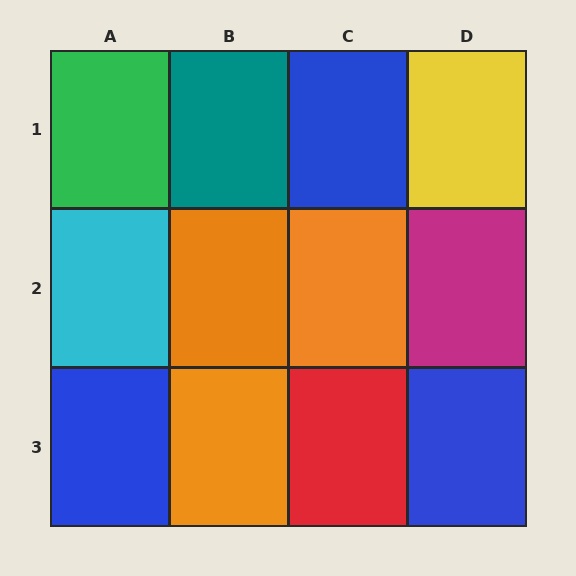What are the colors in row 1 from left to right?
Green, teal, blue, yellow.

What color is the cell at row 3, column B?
Orange.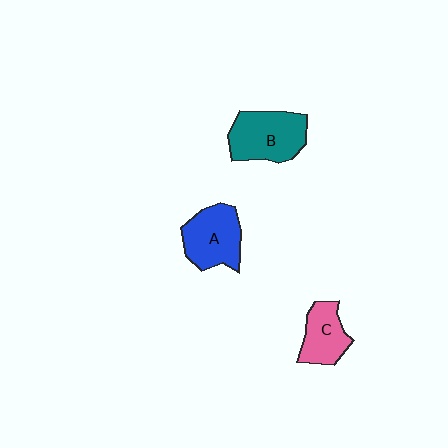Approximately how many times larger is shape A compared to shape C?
Approximately 1.3 times.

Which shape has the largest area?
Shape B (teal).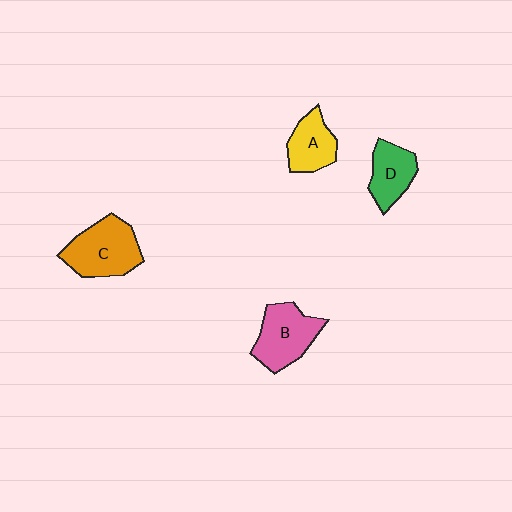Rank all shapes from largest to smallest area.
From largest to smallest: C (orange), B (pink), D (green), A (yellow).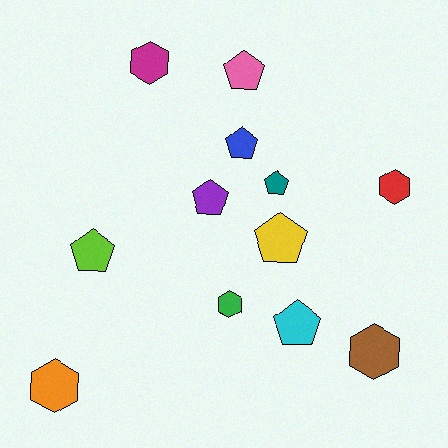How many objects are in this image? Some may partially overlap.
There are 12 objects.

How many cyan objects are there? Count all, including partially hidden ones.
There is 1 cyan object.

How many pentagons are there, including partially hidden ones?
There are 7 pentagons.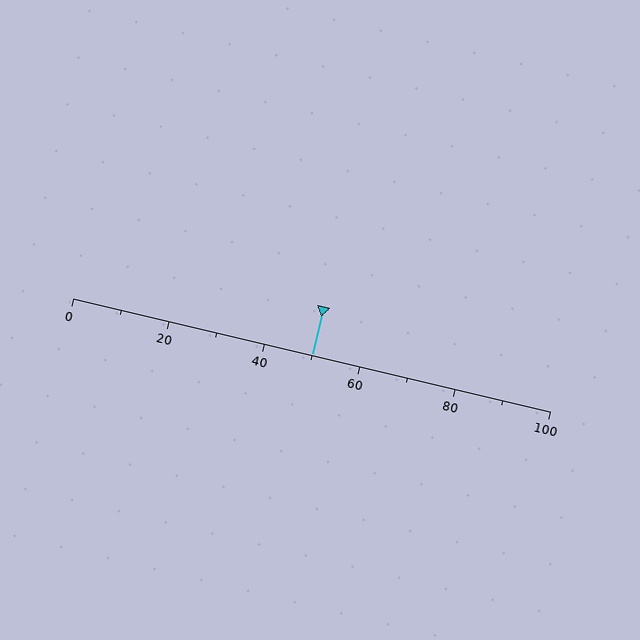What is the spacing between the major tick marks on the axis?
The major ticks are spaced 20 apart.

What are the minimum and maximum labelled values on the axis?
The axis runs from 0 to 100.